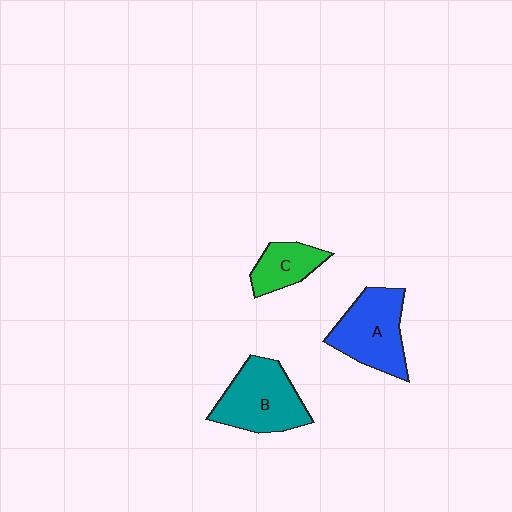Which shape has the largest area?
Shape B (teal).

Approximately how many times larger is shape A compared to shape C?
Approximately 1.8 times.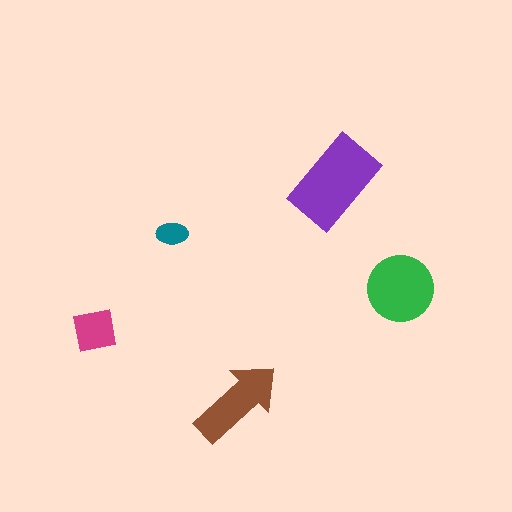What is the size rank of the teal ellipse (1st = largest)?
5th.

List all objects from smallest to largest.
The teal ellipse, the magenta square, the brown arrow, the green circle, the purple rectangle.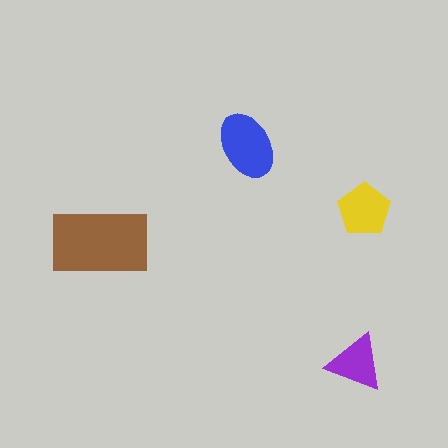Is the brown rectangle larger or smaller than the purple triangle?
Larger.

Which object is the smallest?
The purple triangle.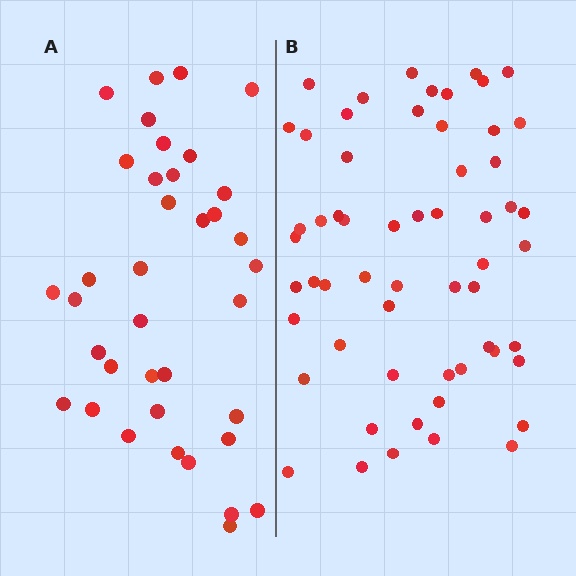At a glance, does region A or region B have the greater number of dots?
Region B (the right region) has more dots.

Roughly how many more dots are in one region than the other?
Region B has approximately 20 more dots than region A.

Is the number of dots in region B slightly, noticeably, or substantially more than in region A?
Region B has substantially more. The ratio is roughly 1.6 to 1.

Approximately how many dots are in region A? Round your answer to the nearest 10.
About 40 dots. (The exact count is 37, which rounds to 40.)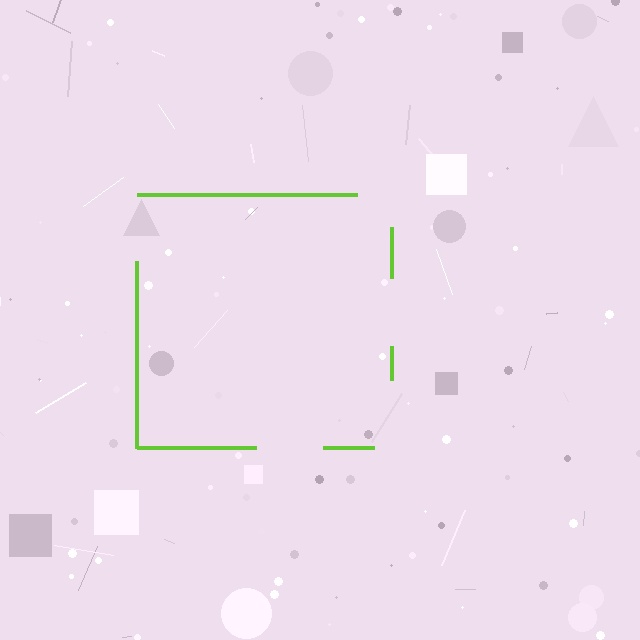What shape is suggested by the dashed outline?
The dashed outline suggests a square.